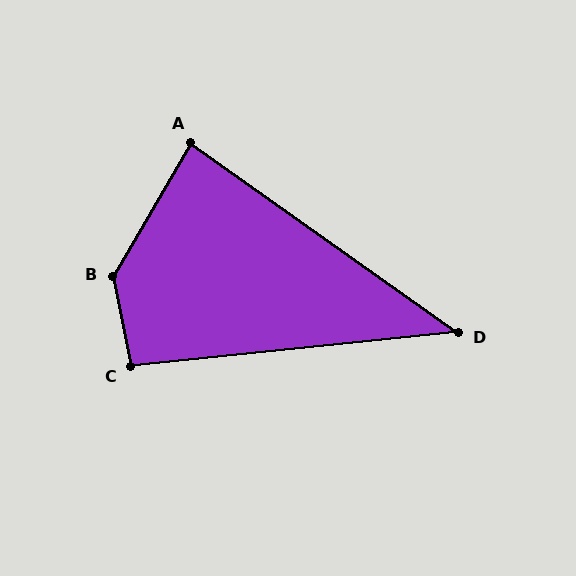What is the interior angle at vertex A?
Approximately 85 degrees (acute).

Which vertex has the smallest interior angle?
D, at approximately 41 degrees.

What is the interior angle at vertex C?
Approximately 95 degrees (obtuse).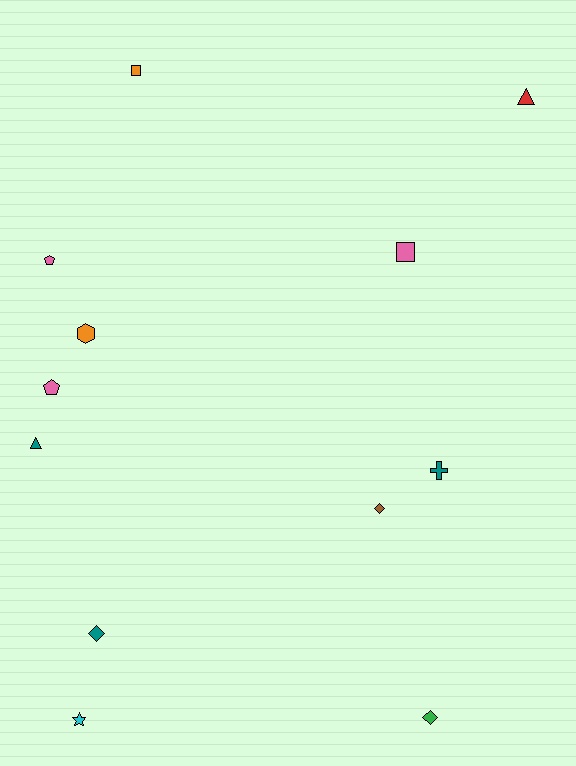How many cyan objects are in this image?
There is 1 cyan object.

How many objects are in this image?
There are 12 objects.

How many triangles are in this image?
There are 2 triangles.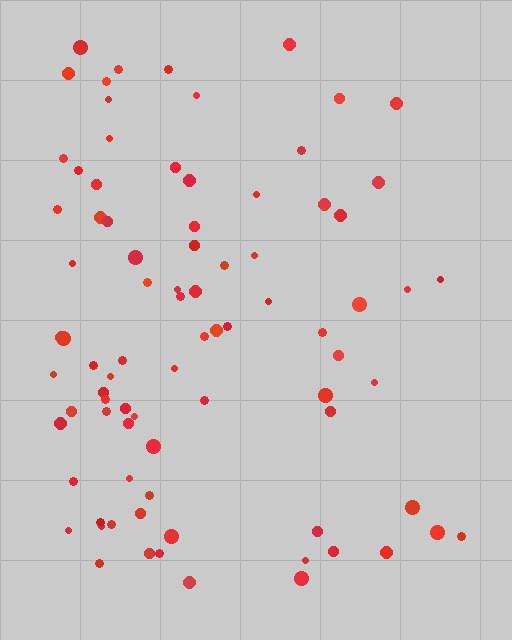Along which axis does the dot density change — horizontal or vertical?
Horizontal.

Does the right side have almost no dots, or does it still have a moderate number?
Still a moderate number, just noticeably fewer than the left.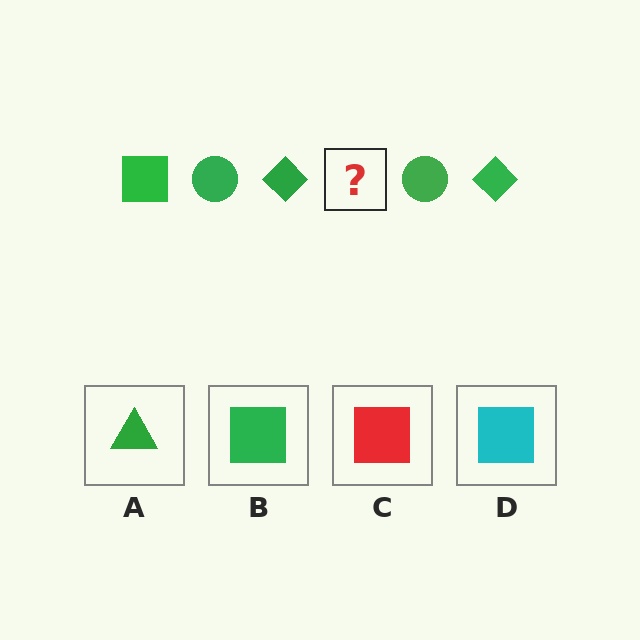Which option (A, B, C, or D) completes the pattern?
B.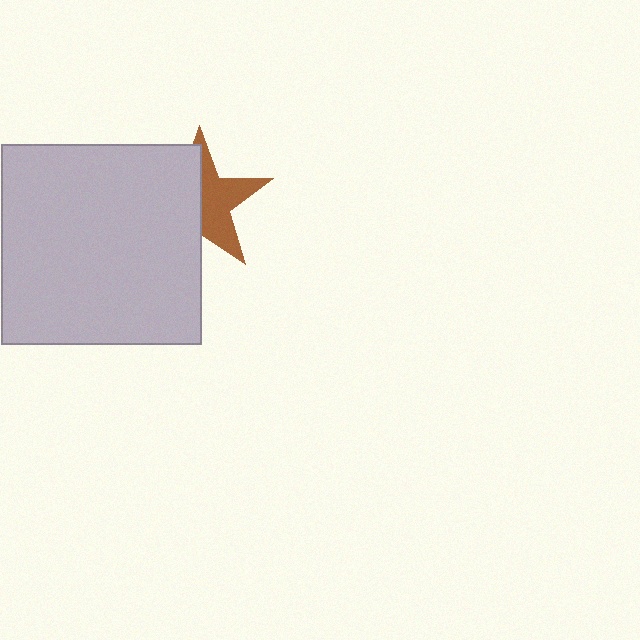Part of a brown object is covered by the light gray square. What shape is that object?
It is a star.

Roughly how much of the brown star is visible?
About half of it is visible (roughly 49%).